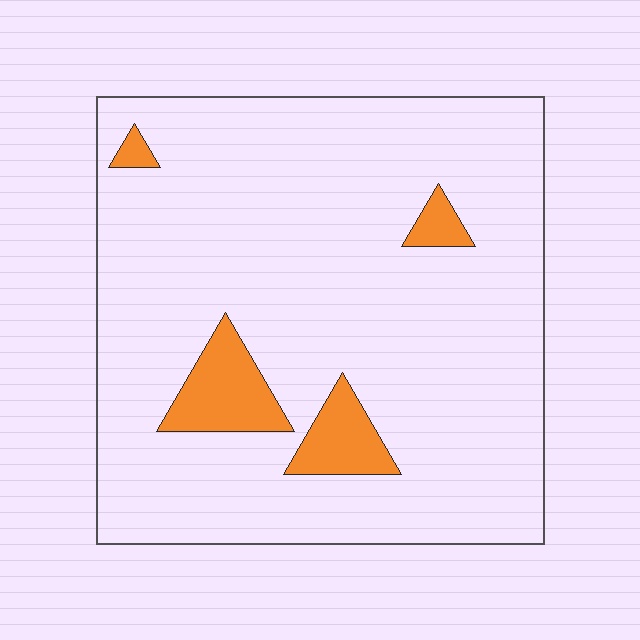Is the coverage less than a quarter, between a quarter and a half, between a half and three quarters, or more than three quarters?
Less than a quarter.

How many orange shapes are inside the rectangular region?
4.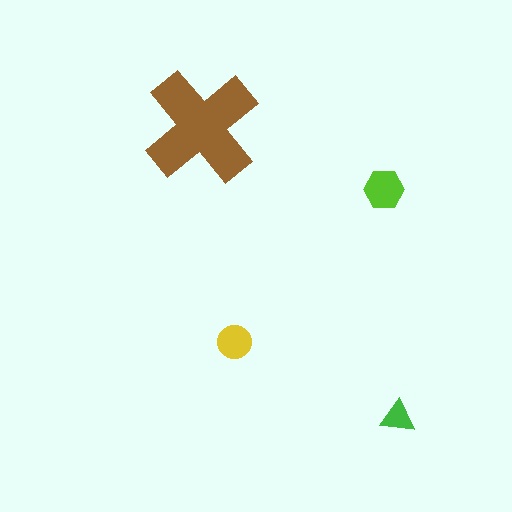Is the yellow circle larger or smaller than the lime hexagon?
Smaller.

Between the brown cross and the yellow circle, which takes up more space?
The brown cross.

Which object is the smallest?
The green triangle.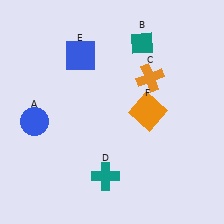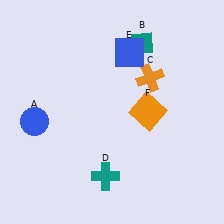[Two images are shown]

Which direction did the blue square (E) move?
The blue square (E) moved right.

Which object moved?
The blue square (E) moved right.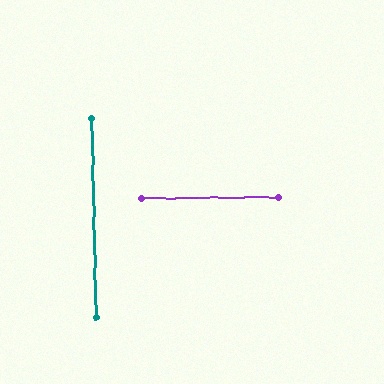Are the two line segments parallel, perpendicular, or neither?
Perpendicular — they meet at approximately 89°.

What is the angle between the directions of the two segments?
Approximately 89 degrees.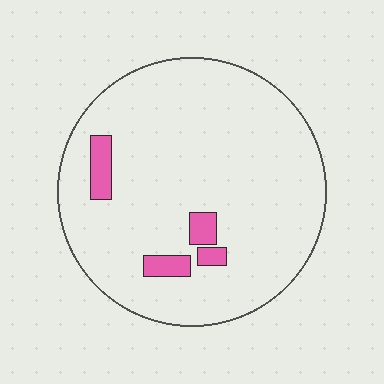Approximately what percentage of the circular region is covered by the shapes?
Approximately 5%.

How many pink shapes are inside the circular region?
4.